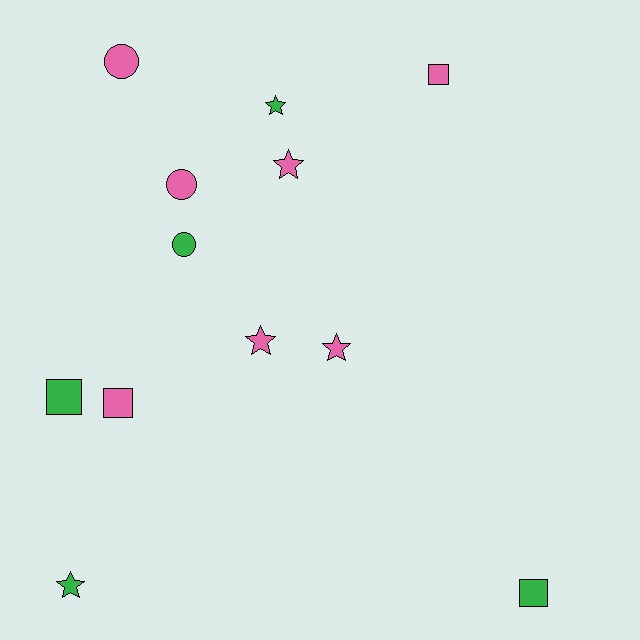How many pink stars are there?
There are 3 pink stars.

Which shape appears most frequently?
Star, with 5 objects.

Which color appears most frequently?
Pink, with 7 objects.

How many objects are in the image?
There are 12 objects.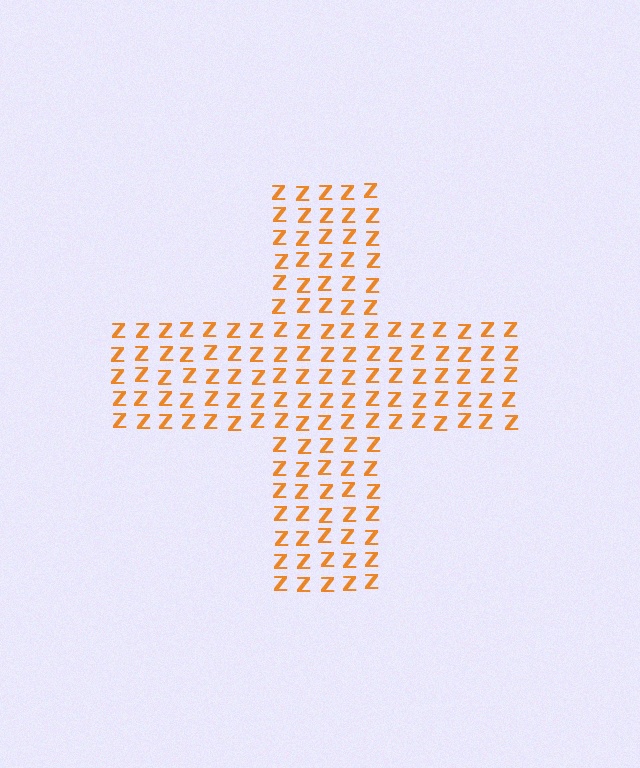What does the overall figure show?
The overall figure shows a cross.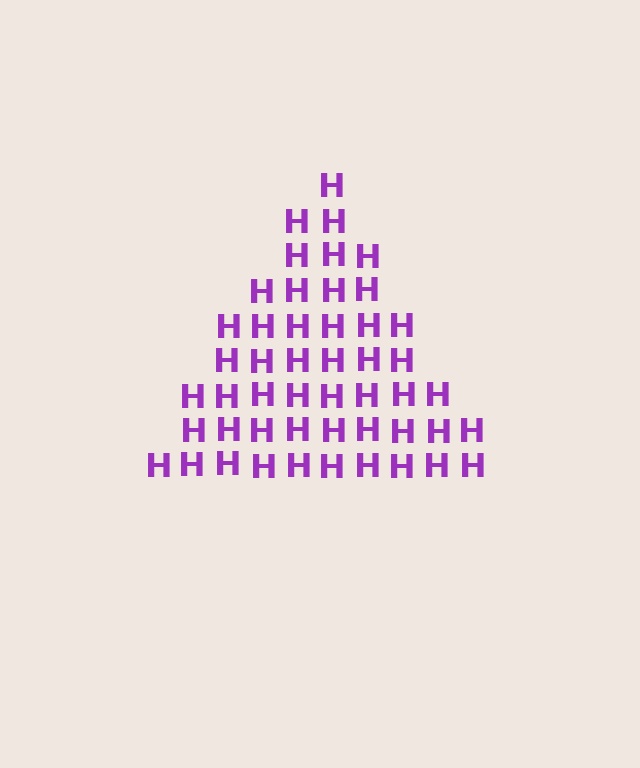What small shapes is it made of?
It is made of small letter H's.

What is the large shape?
The large shape is a triangle.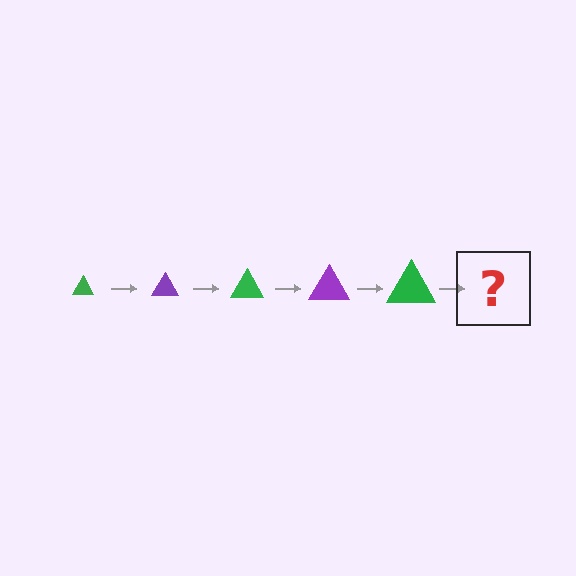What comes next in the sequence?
The next element should be a purple triangle, larger than the previous one.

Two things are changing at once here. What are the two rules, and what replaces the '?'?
The two rules are that the triangle grows larger each step and the color cycles through green and purple. The '?' should be a purple triangle, larger than the previous one.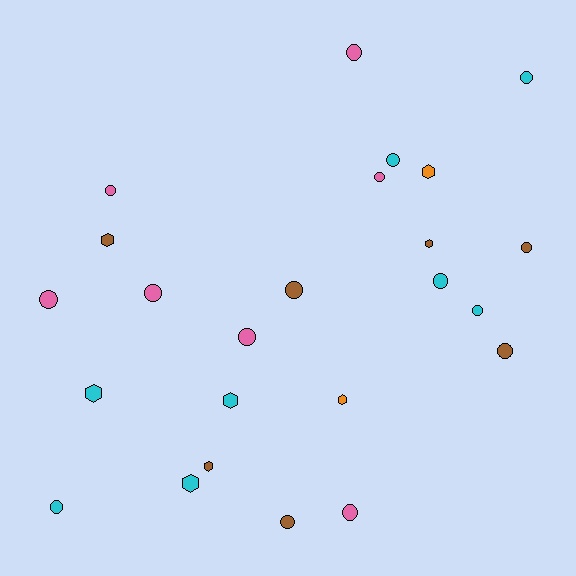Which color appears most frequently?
Cyan, with 8 objects.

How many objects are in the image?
There are 24 objects.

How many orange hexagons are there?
There are 2 orange hexagons.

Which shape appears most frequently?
Circle, with 16 objects.